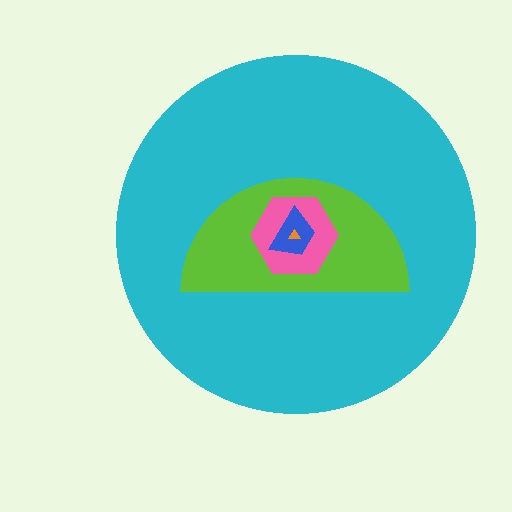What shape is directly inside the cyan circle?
The lime semicircle.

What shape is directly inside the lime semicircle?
The pink hexagon.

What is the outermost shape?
The cyan circle.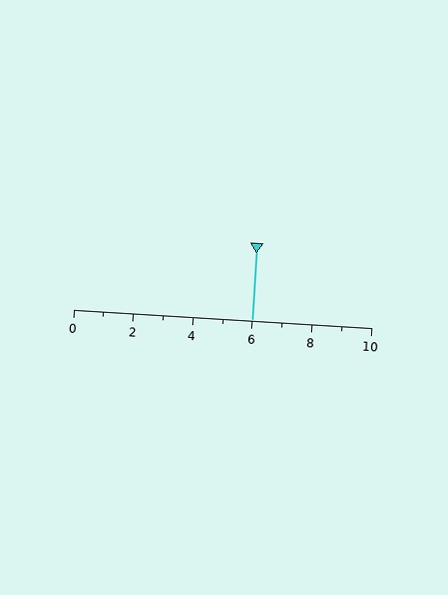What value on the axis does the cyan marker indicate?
The marker indicates approximately 6.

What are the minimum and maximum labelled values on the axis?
The axis runs from 0 to 10.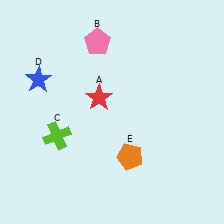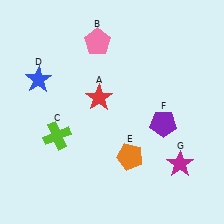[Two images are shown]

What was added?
A purple pentagon (F), a magenta star (G) were added in Image 2.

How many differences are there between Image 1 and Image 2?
There are 2 differences between the two images.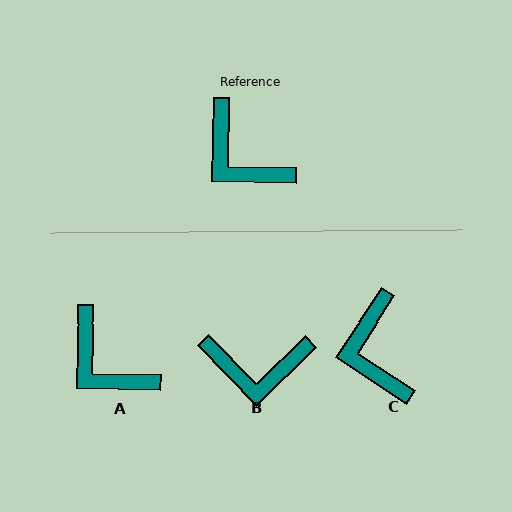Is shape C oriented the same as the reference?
No, it is off by about 32 degrees.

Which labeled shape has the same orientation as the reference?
A.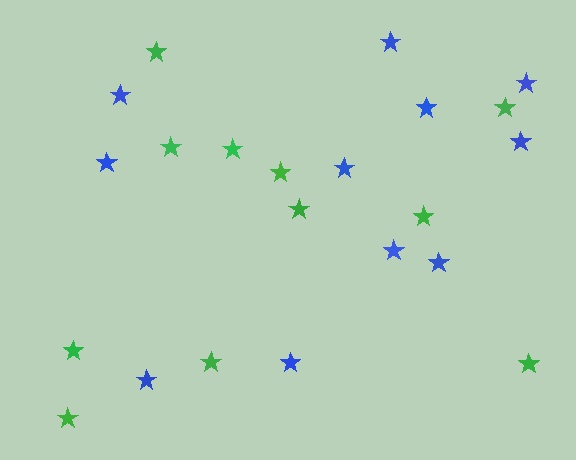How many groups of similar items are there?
There are 2 groups: one group of green stars (11) and one group of blue stars (11).